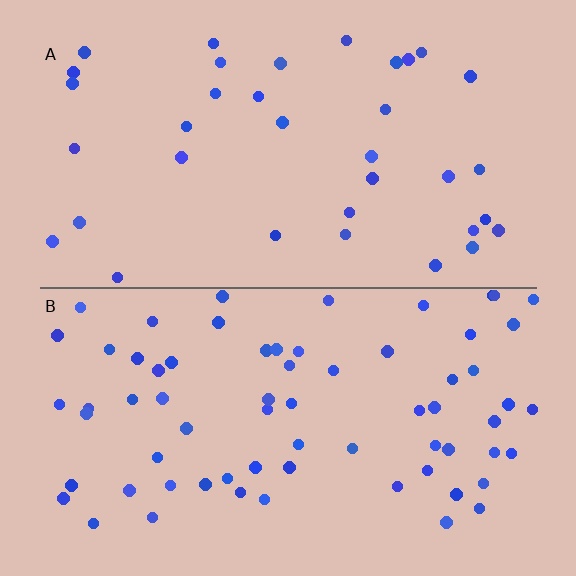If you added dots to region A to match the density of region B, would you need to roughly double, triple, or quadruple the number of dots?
Approximately double.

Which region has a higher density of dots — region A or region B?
B (the bottom).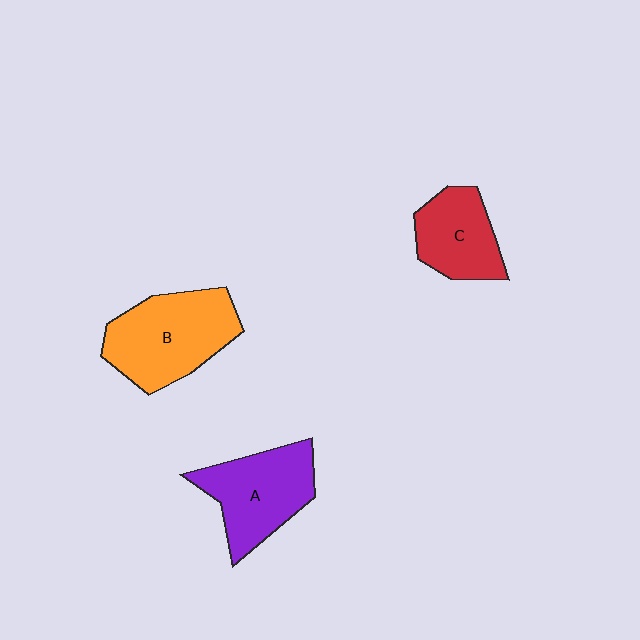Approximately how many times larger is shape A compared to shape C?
Approximately 1.3 times.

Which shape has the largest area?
Shape B (orange).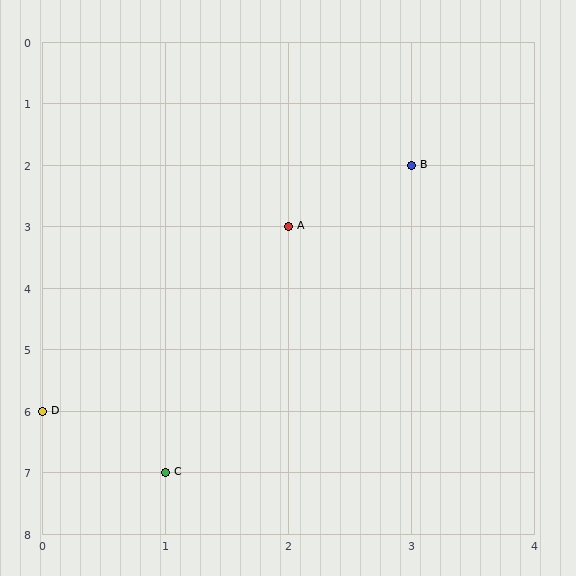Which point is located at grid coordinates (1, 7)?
Point C is at (1, 7).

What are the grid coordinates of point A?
Point A is at grid coordinates (2, 3).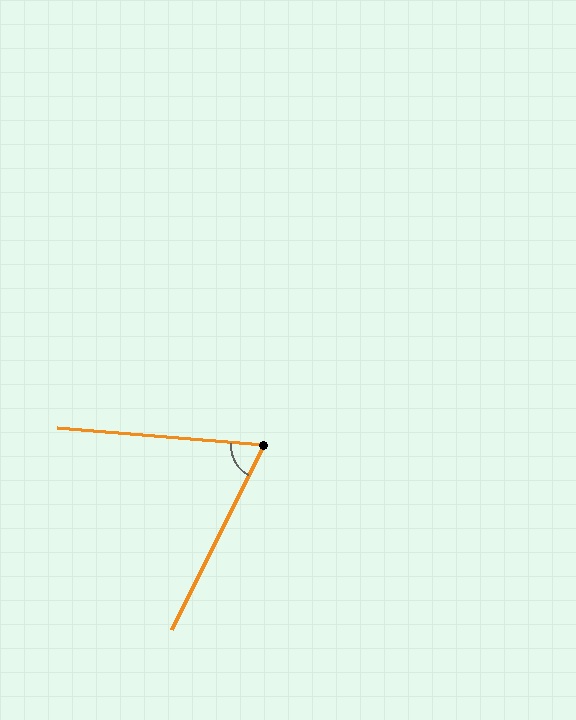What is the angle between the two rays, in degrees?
Approximately 68 degrees.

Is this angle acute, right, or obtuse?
It is acute.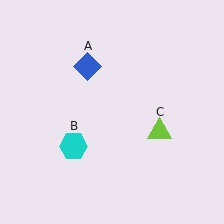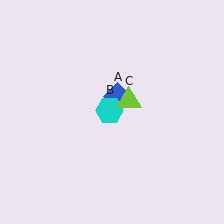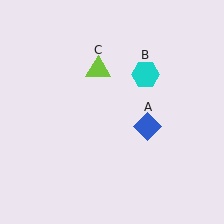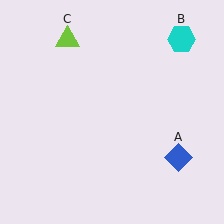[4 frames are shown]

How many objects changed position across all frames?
3 objects changed position: blue diamond (object A), cyan hexagon (object B), lime triangle (object C).